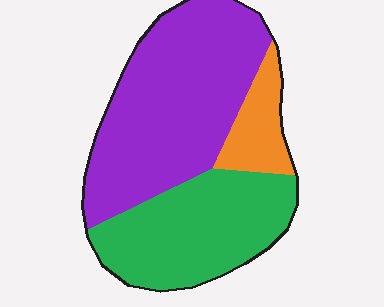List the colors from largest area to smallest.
From largest to smallest: purple, green, orange.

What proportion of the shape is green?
Green takes up about three eighths (3/8) of the shape.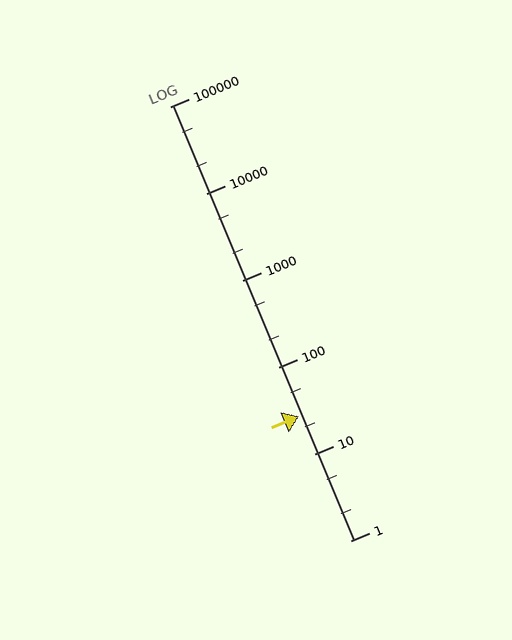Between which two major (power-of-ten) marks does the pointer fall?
The pointer is between 10 and 100.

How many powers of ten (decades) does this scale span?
The scale spans 5 decades, from 1 to 100000.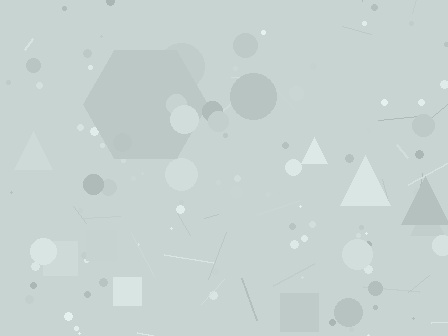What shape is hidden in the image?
A hexagon is hidden in the image.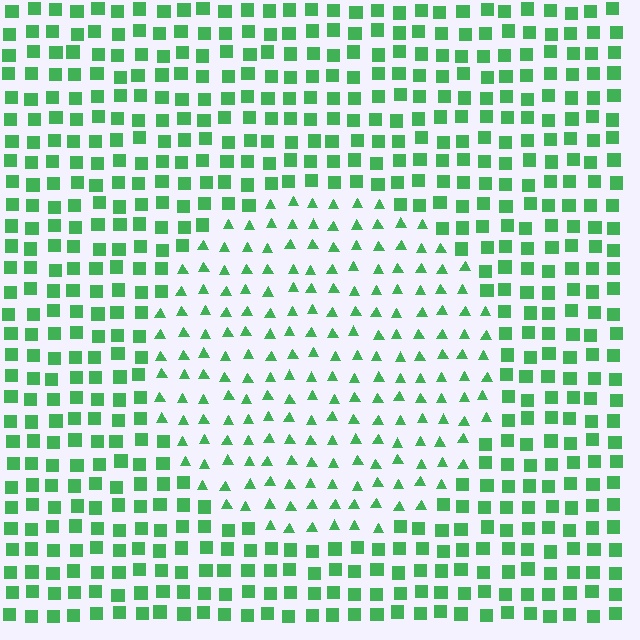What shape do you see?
I see a circle.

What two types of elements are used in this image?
The image uses triangles inside the circle region and squares outside it.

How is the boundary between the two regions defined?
The boundary is defined by a change in element shape: triangles inside vs. squares outside. All elements share the same color and spacing.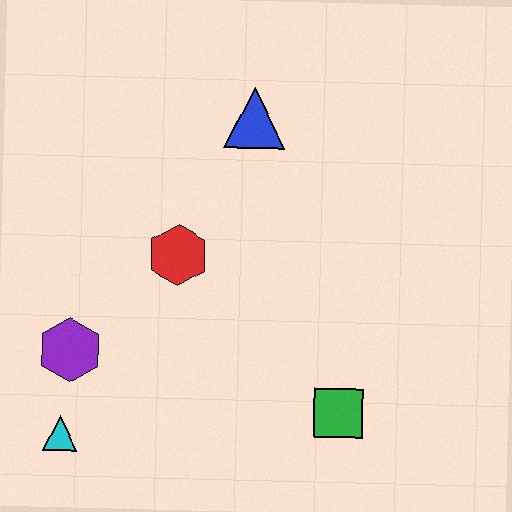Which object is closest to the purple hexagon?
The cyan triangle is closest to the purple hexagon.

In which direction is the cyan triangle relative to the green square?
The cyan triangle is to the left of the green square.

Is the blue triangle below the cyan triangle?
No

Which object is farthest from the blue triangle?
The cyan triangle is farthest from the blue triangle.